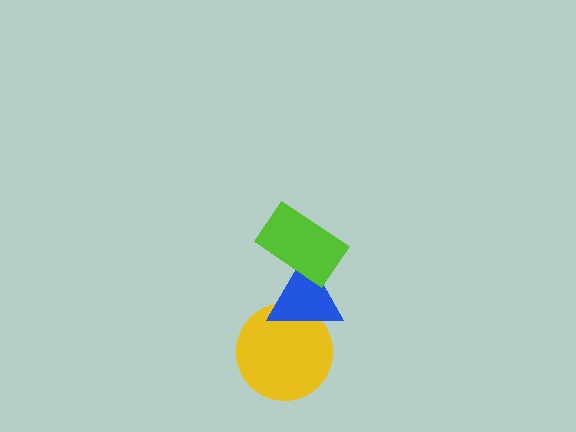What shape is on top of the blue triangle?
The lime rectangle is on top of the blue triangle.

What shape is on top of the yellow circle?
The blue triangle is on top of the yellow circle.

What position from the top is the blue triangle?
The blue triangle is 2nd from the top.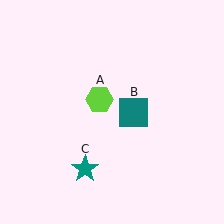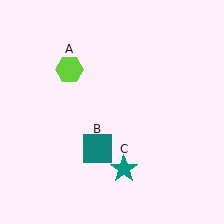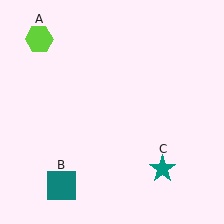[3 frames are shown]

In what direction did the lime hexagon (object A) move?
The lime hexagon (object A) moved up and to the left.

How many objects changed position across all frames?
3 objects changed position: lime hexagon (object A), teal square (object B), teal star (object C).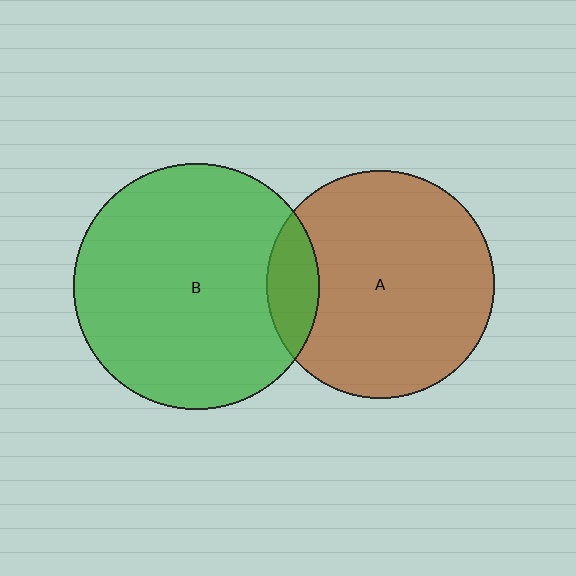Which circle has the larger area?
Circle B (green).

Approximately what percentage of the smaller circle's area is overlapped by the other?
Approximately 15%.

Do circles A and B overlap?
Yes.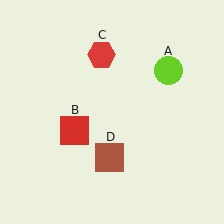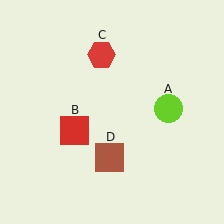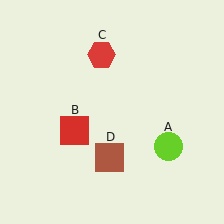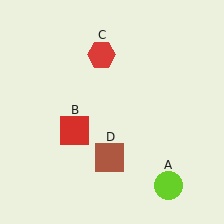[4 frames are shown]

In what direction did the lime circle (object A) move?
The lime circle (object A) moved down.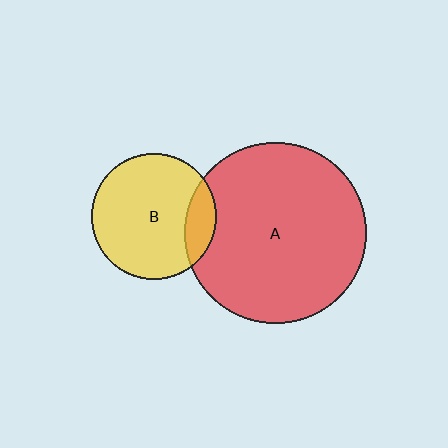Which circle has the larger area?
Circle A (red).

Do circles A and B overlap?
Yes.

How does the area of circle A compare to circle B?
Approximately 2.1 times.